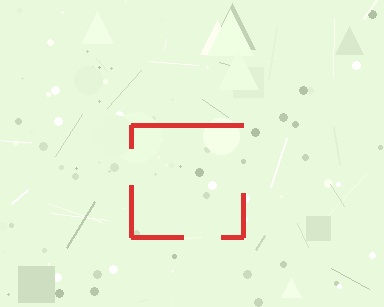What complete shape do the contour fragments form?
The contour fragments form a square.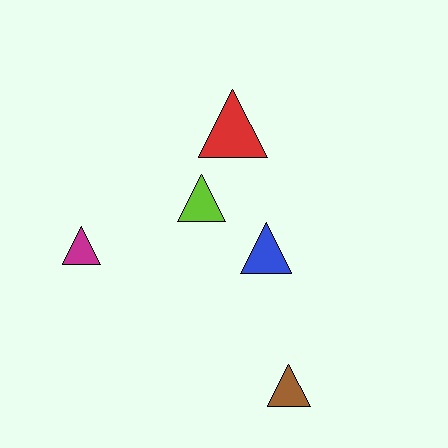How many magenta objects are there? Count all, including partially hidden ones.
There is 1 magenta object.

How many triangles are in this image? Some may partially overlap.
There are 5 triangles.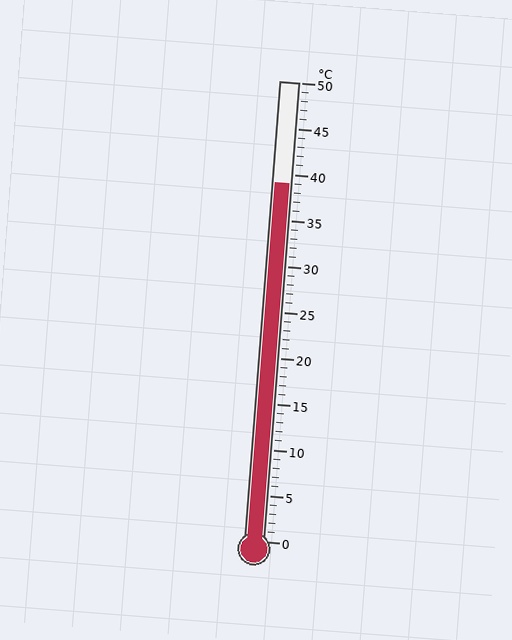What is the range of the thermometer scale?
The thermometer scale ranges from 0°C to 50°C.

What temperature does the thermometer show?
The thermometer shows approximately 39°C.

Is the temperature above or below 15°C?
The temperature is above 15°C.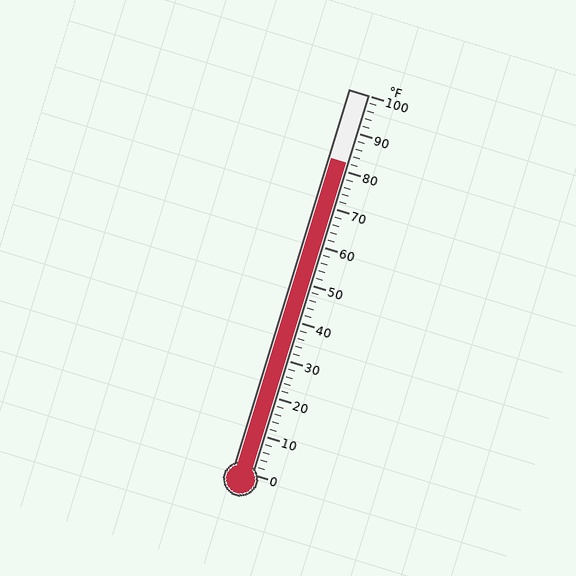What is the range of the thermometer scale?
The thermometer scale ranges from 0°F to 100°F.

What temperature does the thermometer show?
The thermometer shows approximately 82°F.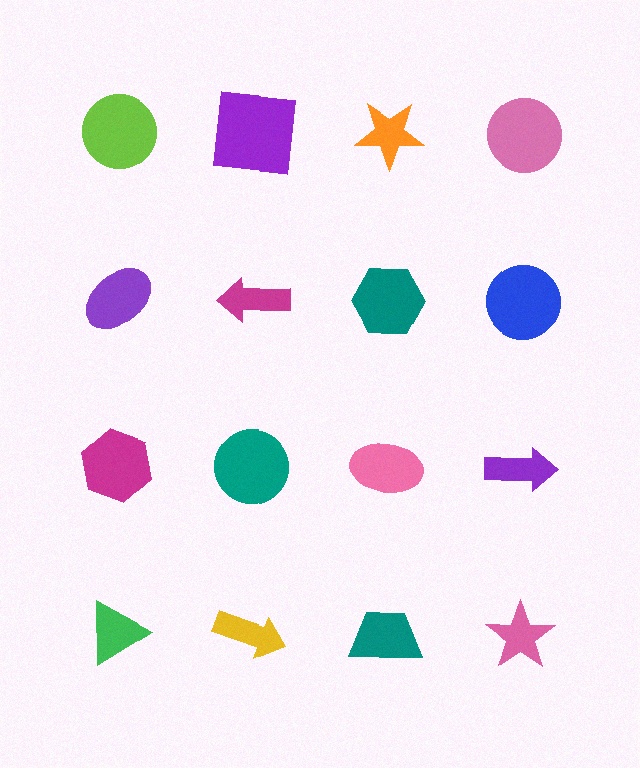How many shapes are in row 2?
4 shapes.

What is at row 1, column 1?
A lime circle.